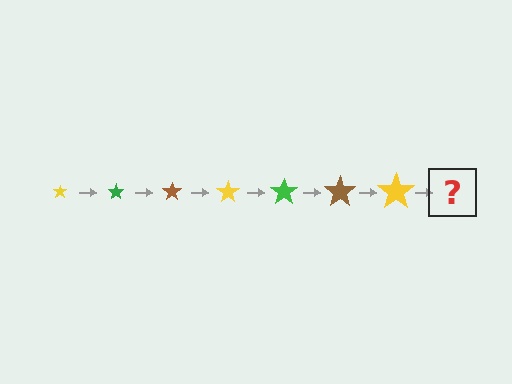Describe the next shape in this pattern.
It should be a green star, larger than the previous one.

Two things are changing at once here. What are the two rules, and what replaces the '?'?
The two rules are that the star grows larger each step and the color cycles through yellow, green, and brown. The '?' should be a green star, larger than the previous one.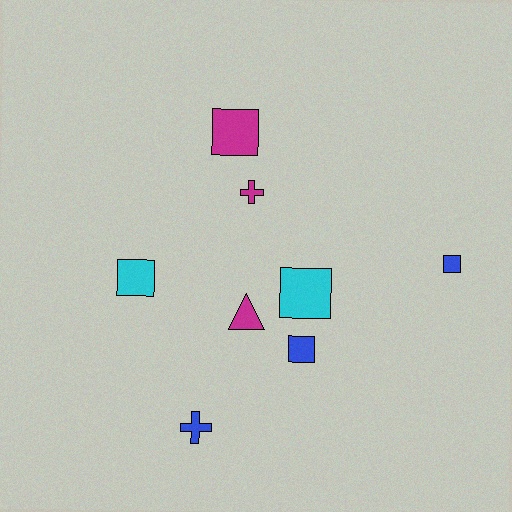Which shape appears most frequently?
Square, with 5 objects.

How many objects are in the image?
There are 8 objects.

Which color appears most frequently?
Magenta, with 3 objects.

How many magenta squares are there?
There is 1 magenta square.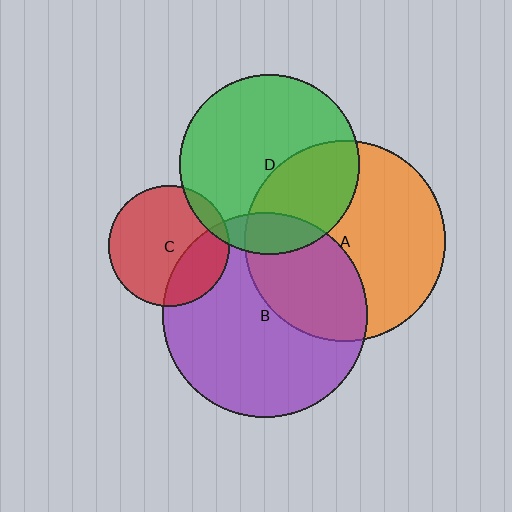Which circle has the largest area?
Circle B (purple).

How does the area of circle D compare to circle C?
Approximately 2.2 times.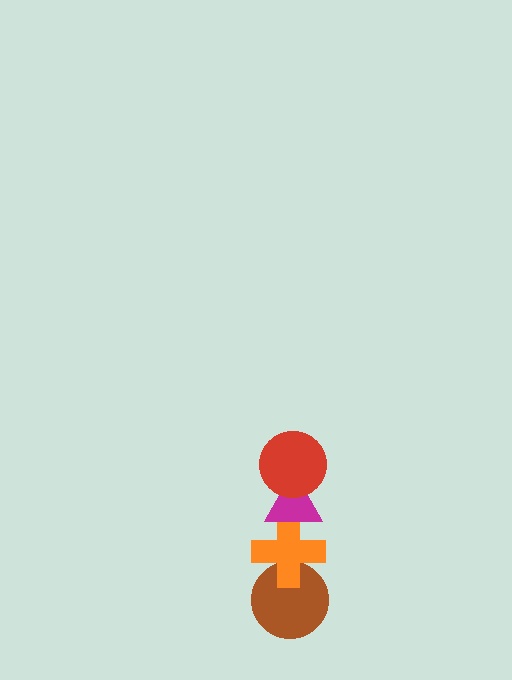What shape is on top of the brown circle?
The orange cross is on top of the brown circle.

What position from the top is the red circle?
The red circle is 1st from the top.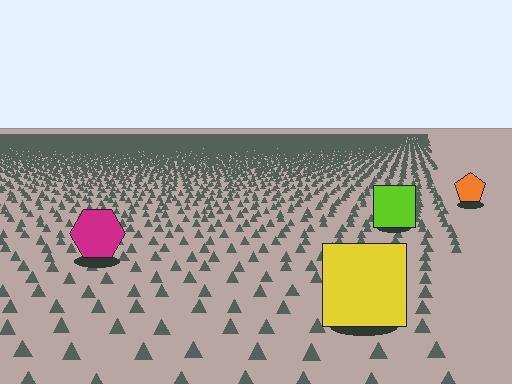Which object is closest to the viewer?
The yellow square is closest. The texture marks near it are larger and more spread out.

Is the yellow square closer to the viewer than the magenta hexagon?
Yes. The yellow square is closer — you can tell from the texture gradient: the ground texture is coarser near it.